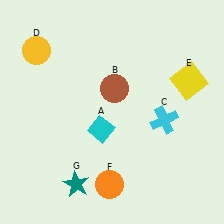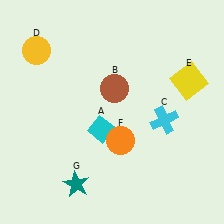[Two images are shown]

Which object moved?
The orange circle (F) moved up.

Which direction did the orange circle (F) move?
The orange circle (F) moved up.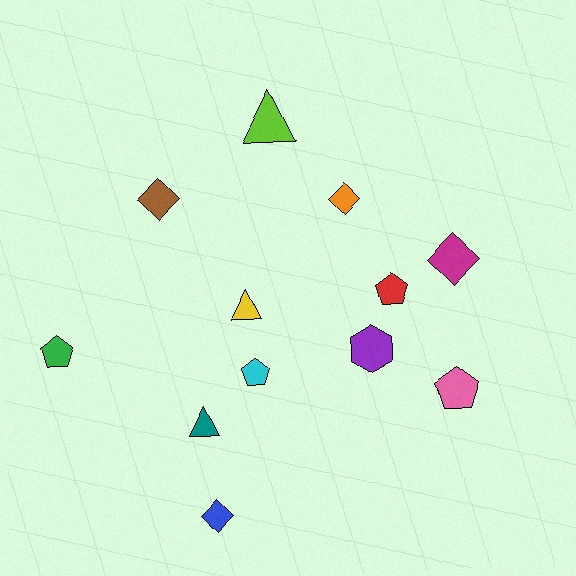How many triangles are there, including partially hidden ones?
There are 3 triangles.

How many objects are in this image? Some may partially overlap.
There are 12 objects.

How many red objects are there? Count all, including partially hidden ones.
There is 1 red object.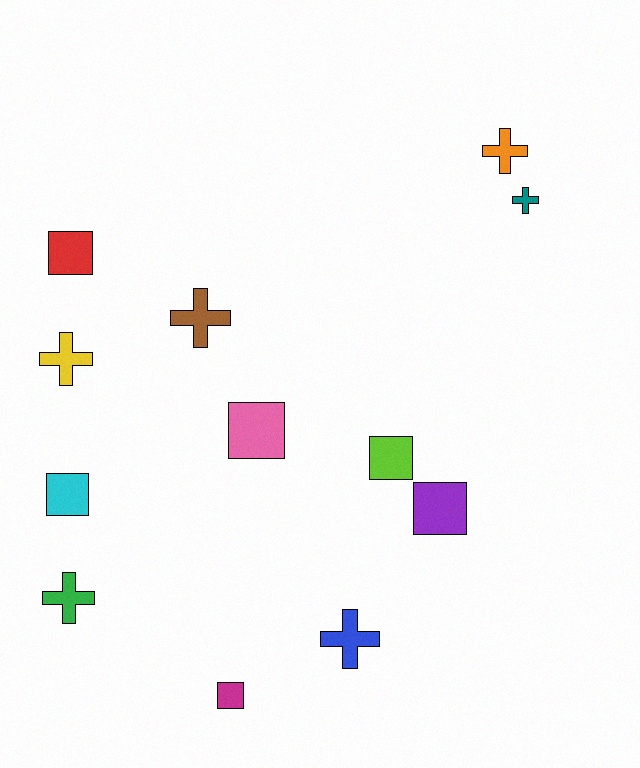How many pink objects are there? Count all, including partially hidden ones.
There is 1 pink object.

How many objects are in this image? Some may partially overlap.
There are 12 objects.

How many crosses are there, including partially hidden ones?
There are 6 crosses.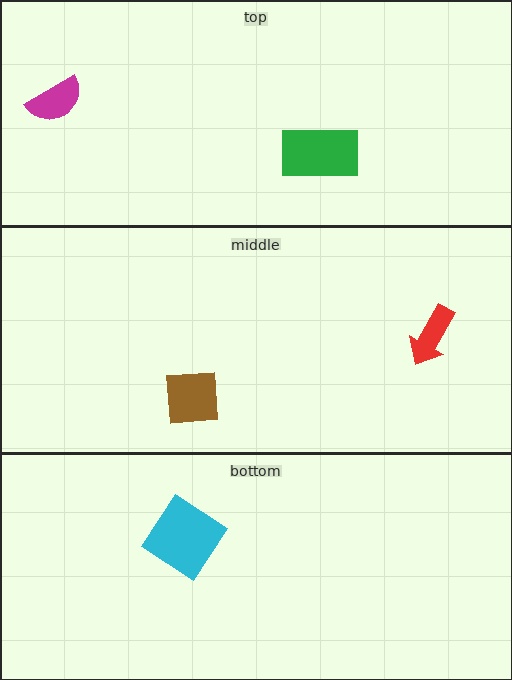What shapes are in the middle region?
The red arrow, the brown square.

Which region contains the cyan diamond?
The bottom region.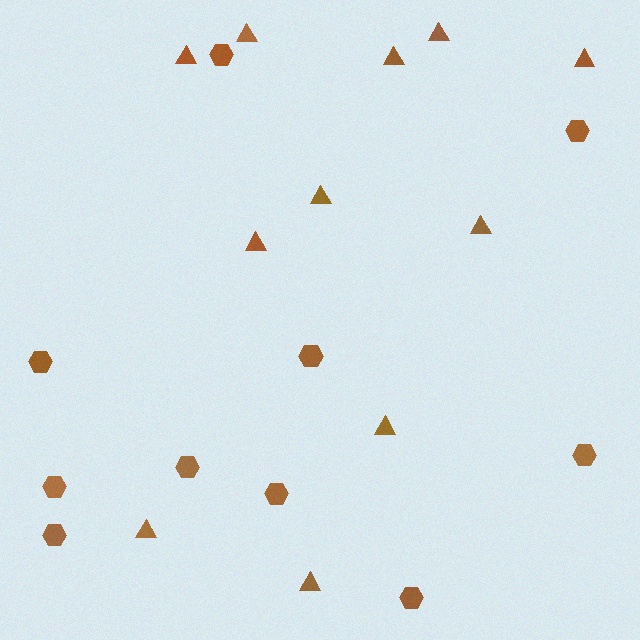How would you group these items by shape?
There are 2 groups: one group of hexagons (10) and one group of triangles (11).